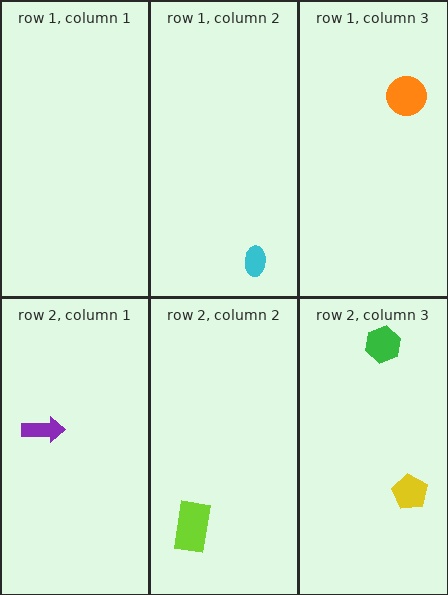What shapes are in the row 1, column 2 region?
The cyan ellipse.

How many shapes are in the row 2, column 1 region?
1.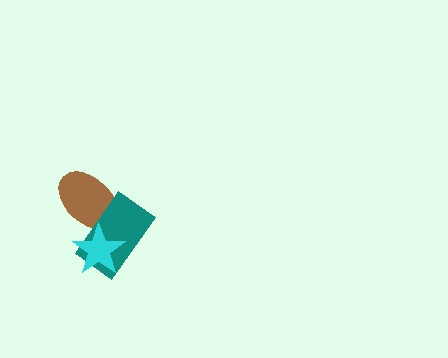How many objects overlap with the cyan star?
2 objects overlap with the cyan star.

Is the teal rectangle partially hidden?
Yes, it is partially covered by another shape.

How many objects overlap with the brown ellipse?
2 objects overlap with the brown ellipse.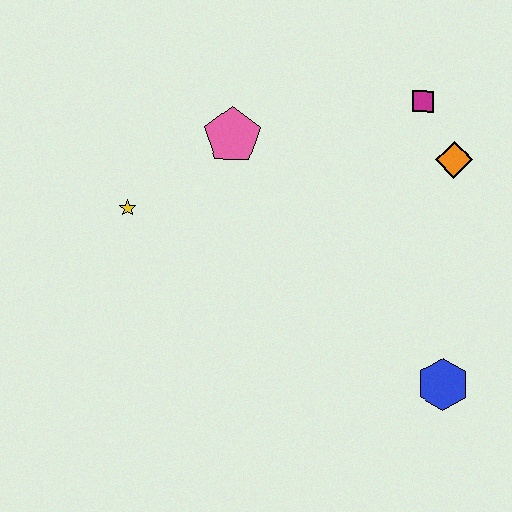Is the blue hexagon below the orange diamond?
Yes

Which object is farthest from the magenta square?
The yellow star is farthest from the magenta square.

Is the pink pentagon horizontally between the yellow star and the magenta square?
Yes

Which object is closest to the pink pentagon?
The yellow star is closest to the pink pentagon.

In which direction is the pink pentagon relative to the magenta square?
The pink pentagon is to the left of the magenta square.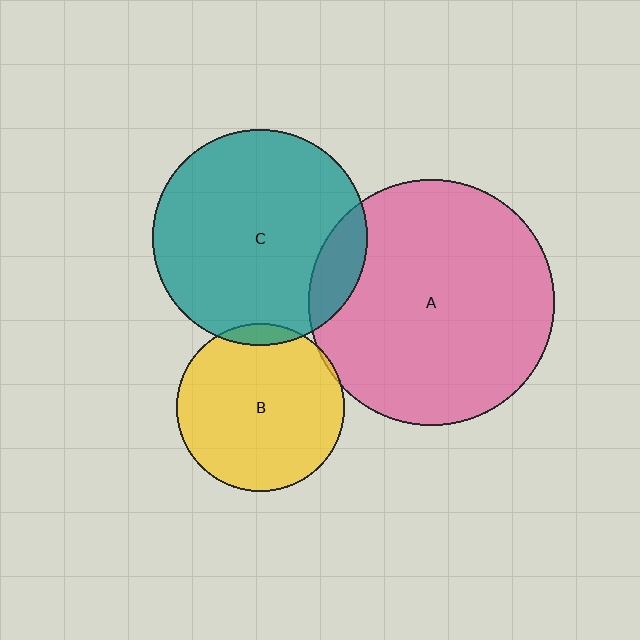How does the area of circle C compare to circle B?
Approximately 1.6 times.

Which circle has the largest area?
Circle A (pink).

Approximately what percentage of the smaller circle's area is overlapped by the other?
Approximately 5%.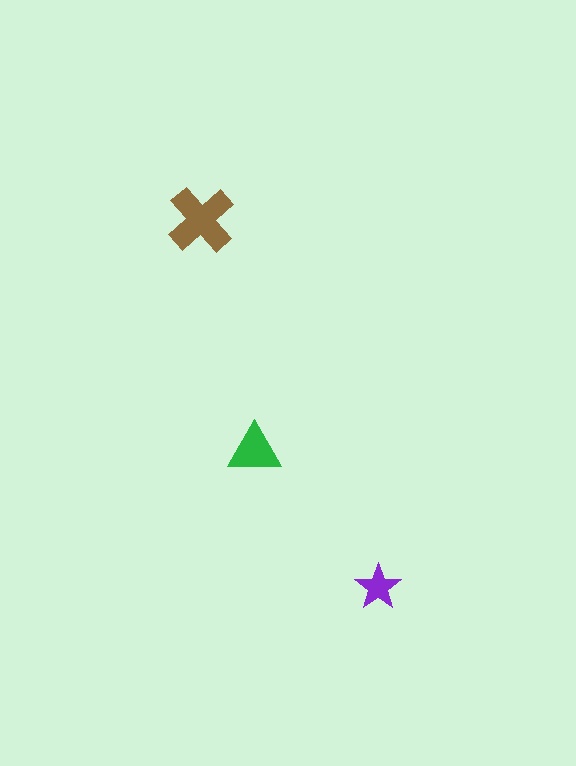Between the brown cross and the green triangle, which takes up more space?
The brown cross.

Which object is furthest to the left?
The brown cross is leftmost.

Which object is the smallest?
The purple star.